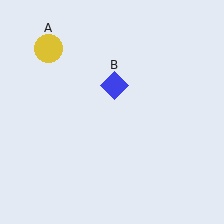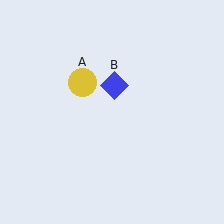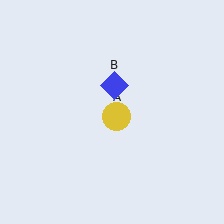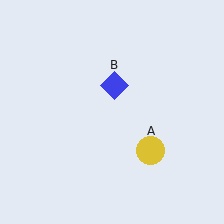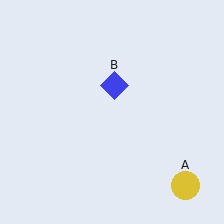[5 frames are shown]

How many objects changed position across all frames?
1 object changed position: yellow circle (object A).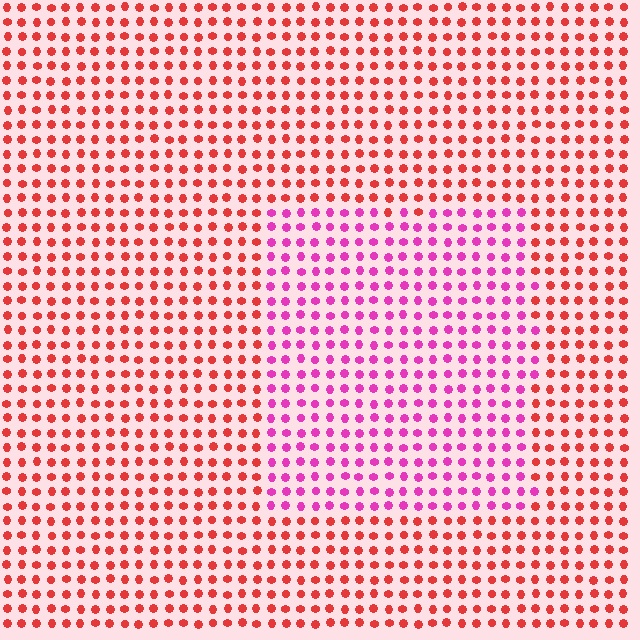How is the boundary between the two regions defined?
The boundary is defined purely by a slight shift in hue (about 45 degrees). Spacing, size, and orientation are identical on both sides.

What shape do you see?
I see a rectangle.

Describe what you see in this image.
The image is filled with small red elements in a uniform arrangement. A rectangle-shaped region is visible where the elements are tinted to a slightly different hue, forming a subtle color boundary.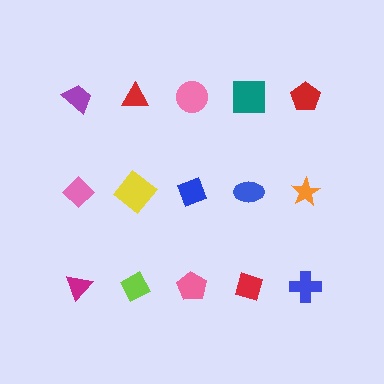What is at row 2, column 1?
A pink diamond.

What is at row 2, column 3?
A blue diamond.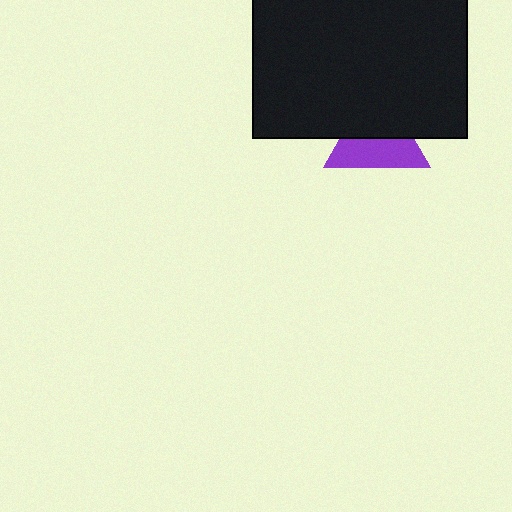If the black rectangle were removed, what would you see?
You would see the complete purple triangle.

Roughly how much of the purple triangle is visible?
About half of it is visible (roughly 51%).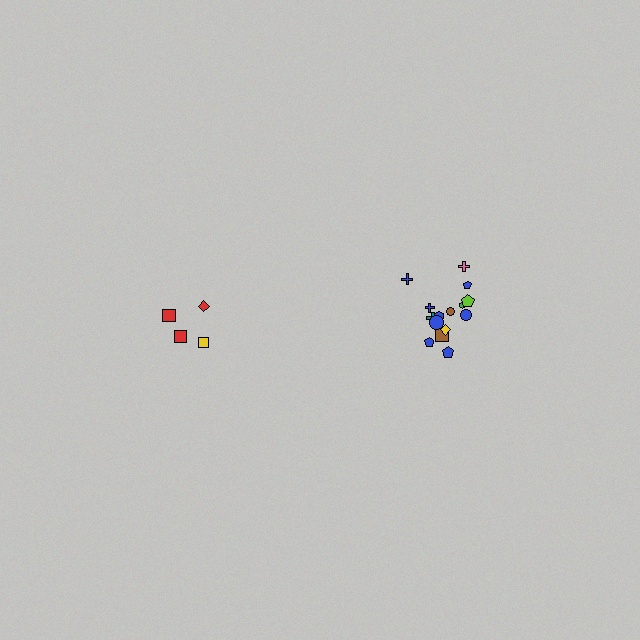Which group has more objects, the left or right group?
The right group.